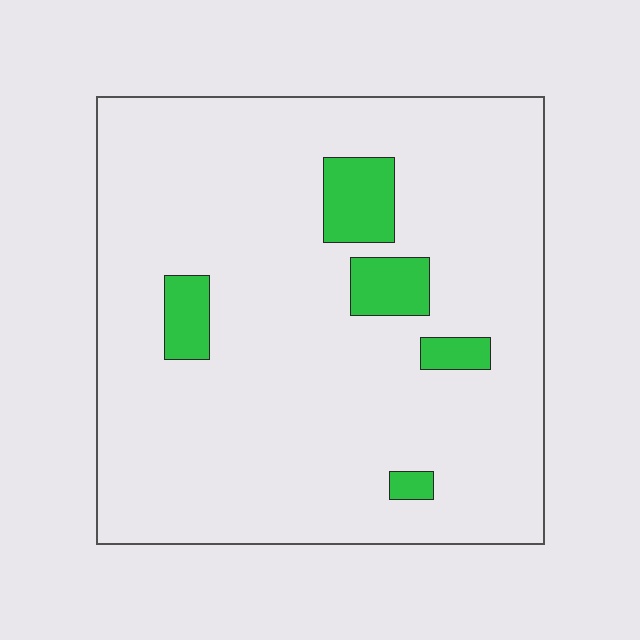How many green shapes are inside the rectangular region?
5.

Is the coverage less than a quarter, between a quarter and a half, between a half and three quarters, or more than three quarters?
Less than a quarter.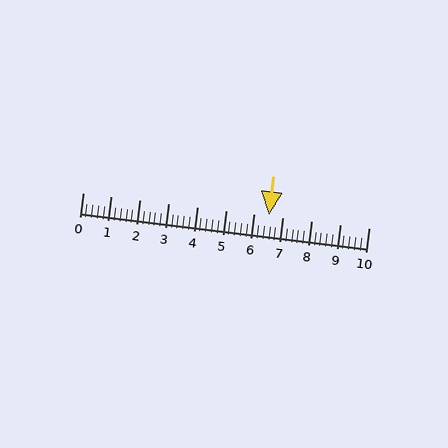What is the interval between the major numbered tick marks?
The major tick marks are spaced 1 units apart.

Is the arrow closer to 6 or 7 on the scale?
The arrow is closer to 7.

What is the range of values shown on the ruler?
The ruler shows values from 0 to 10.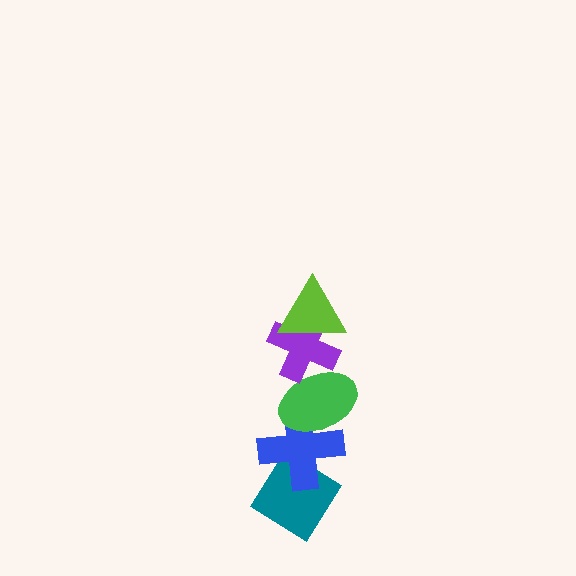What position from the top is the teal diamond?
The teal diamond is 5th from the top.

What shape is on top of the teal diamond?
The blue cross is on top of the teal diamond.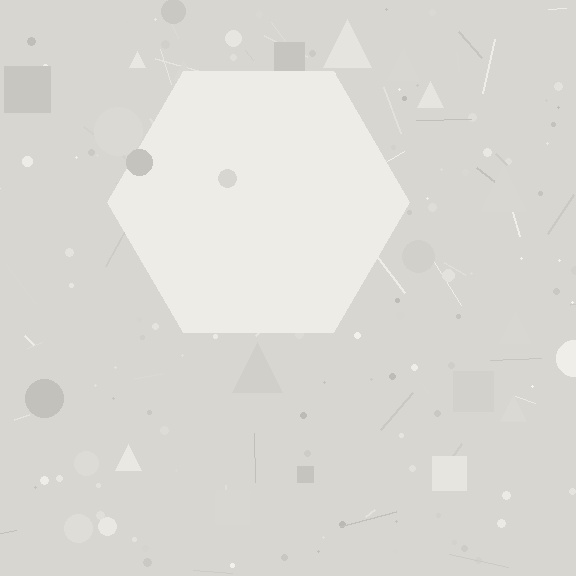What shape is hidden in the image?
A hexagon is hidden in the image.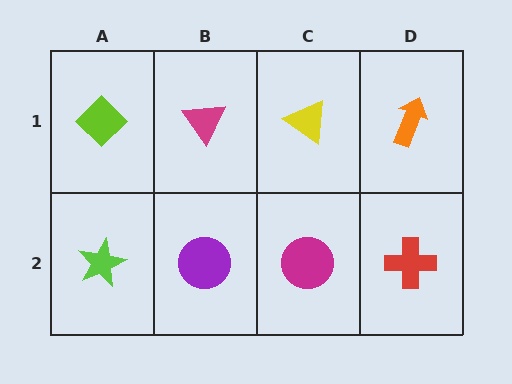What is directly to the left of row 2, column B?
A lime star.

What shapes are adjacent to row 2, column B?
A magenta triangle (row 1, column B), a lime star (row 2, column A), a magenta circle (row 2, column C).